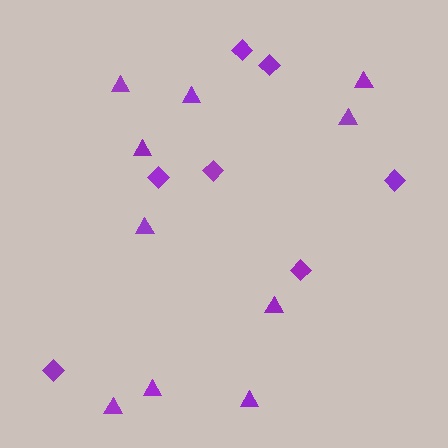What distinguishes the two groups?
There are 2 groups: one group of diamonds (7) and one group of triangles (10).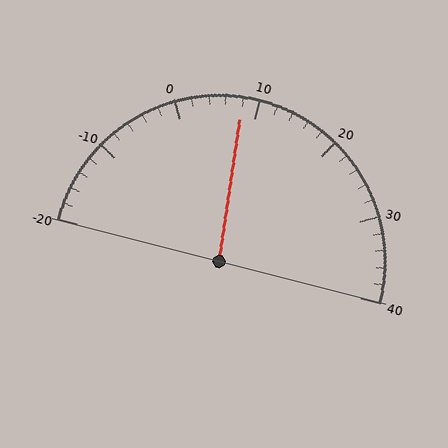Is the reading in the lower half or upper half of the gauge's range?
The reading is in the lower half of the range (-20 to 40).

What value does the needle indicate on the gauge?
The needle indicates approximately 8.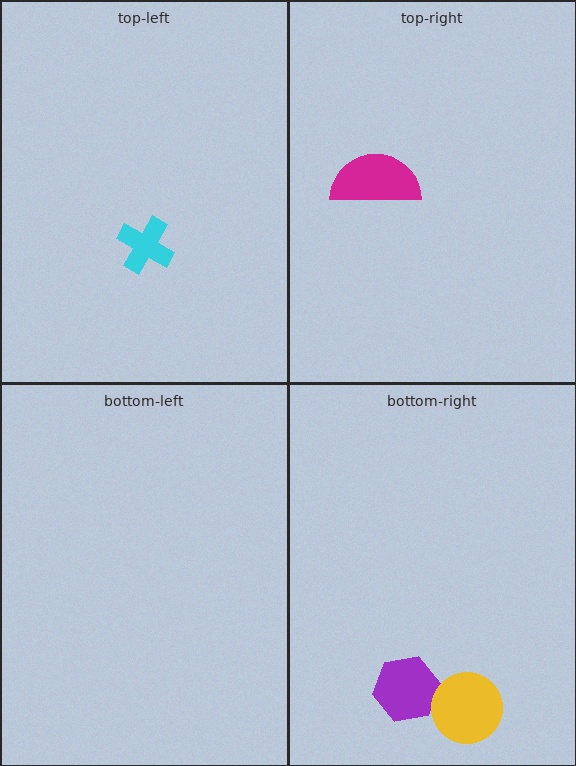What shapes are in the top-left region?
The cyan cross.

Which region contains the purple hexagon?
The bottom-right region.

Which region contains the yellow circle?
The bottom-right region.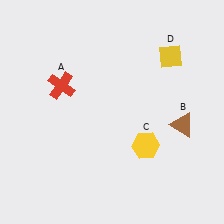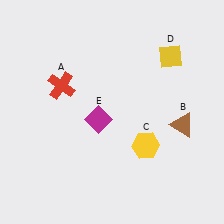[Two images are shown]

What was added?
A magenta diamond (E) was added in Image 2.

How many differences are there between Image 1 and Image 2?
There is 1 difference between the two images.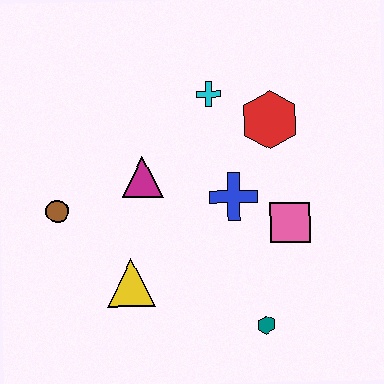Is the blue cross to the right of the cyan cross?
Yes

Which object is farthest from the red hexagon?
The brown circle is farthest from the red hexagon.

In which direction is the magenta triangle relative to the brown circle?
The magenta triangle is to the right of the brown circle.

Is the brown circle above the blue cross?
No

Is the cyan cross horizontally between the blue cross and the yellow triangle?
Yes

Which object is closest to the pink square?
The blue cross is closest to the pink square.